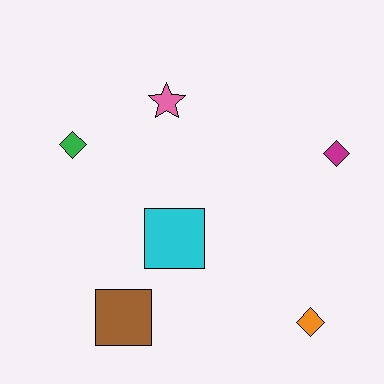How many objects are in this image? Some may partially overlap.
There are 6 objects.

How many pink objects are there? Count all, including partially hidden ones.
There is 1 pink object.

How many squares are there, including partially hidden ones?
There are 2 squares.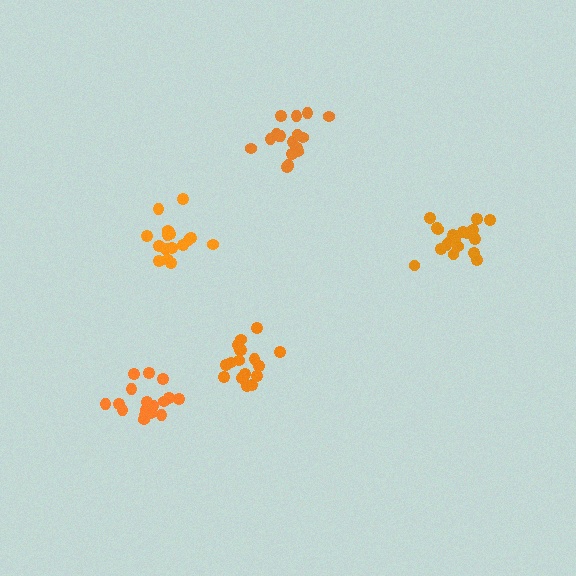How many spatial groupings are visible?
There are 5 spatial groupings.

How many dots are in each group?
Group 1: 17 dots, Group 2: 16 dots, Group 3: 20 dots, Group 4: 18 dots, Group 5: 19 dots (90 total).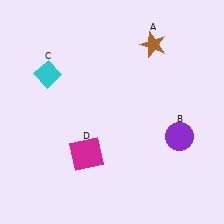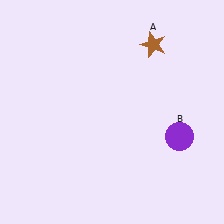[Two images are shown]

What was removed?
The magenta square (D), the cyan diamond (C) were removed in Image 2.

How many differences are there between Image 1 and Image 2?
There are 2 differences between the two images.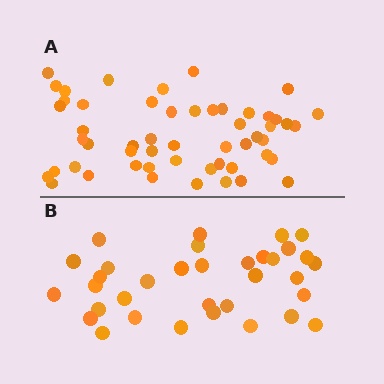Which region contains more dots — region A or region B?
Region A (the top region) has more dots.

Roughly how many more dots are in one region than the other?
Region A has approximately 20 more dots than region B.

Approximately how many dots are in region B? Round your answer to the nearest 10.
About 30 dots. (The exact count is 34, which rounds to 30.)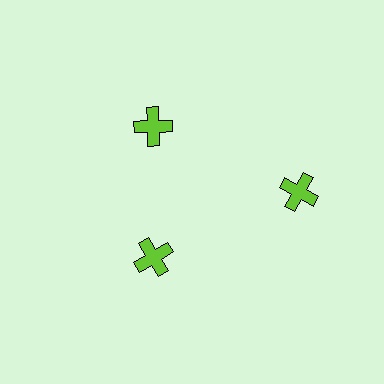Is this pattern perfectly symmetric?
No. The 3 lime crosses are arranged in a ring, but one element near the 3 o'clock position is pushed outward from the center, breaking the 3-fold rotational symmetry.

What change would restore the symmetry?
The symmetry would be restored by moving it inward, back onto the ring so that all 3 crosses sit at equal angles and equal distance from the center.